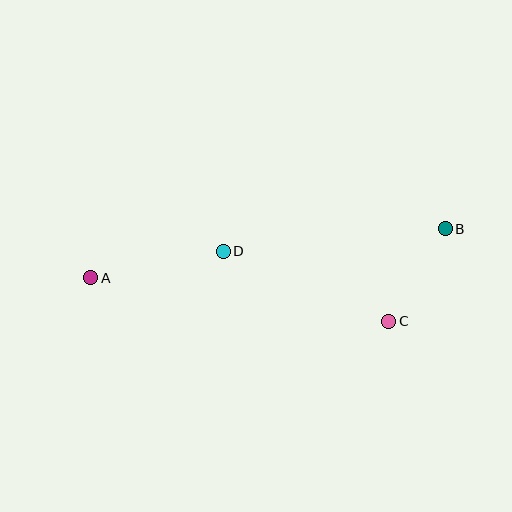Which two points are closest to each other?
Points B and C are closest to each other.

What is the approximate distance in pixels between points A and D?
The distance between A and D is approximately 135 pixels.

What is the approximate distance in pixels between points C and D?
The distance between C and D is approximately 180 pixels.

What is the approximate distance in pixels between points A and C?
The distance between A and C is approximately 301 pixels.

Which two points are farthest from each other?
Points A and B are farthest from each other.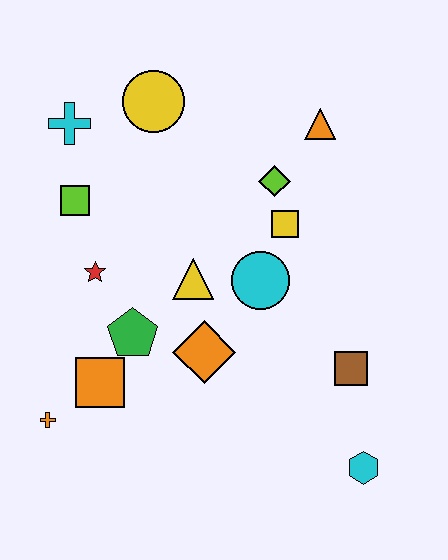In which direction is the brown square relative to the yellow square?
The brown square is below the yellow square.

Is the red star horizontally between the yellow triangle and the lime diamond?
No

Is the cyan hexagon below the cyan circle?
Yes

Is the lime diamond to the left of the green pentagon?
No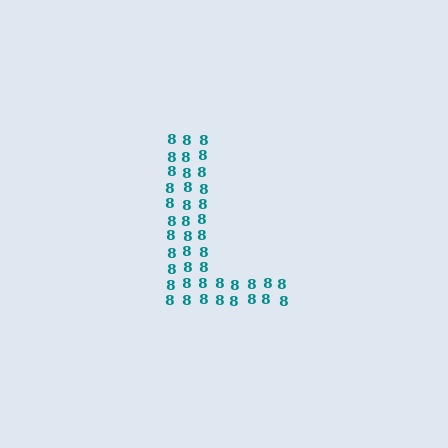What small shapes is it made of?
It is made of small digit 8's.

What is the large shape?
The large shape is the letter L.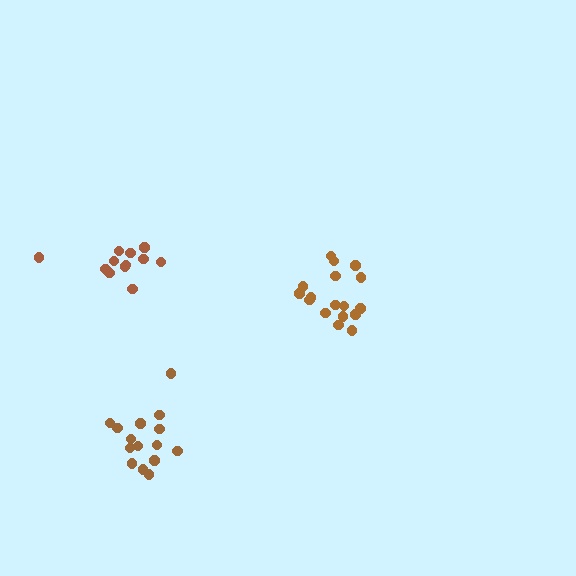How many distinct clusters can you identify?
There are 3 distinct clusters.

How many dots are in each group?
Group 1: 15 dots, Group 2: 12 dots, Group 3: 17 dots (44 total).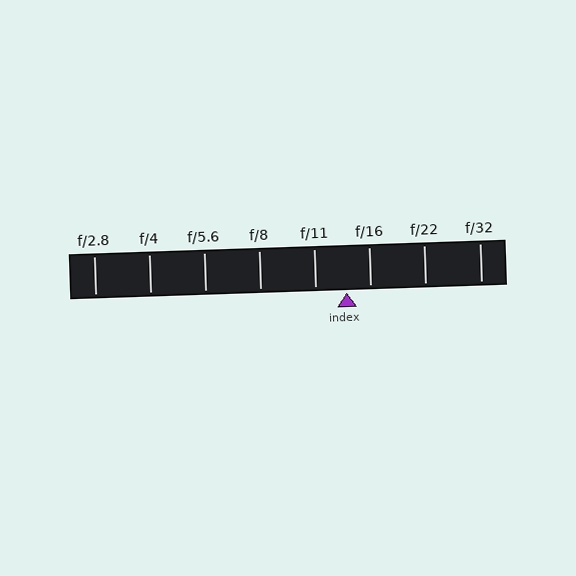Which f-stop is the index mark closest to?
The index mark is closest to f/16.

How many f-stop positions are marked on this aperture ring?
There are 8 f-stop positions marked.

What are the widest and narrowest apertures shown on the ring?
The widest aperture shown is f/2.8 and the narrowest is f/32.